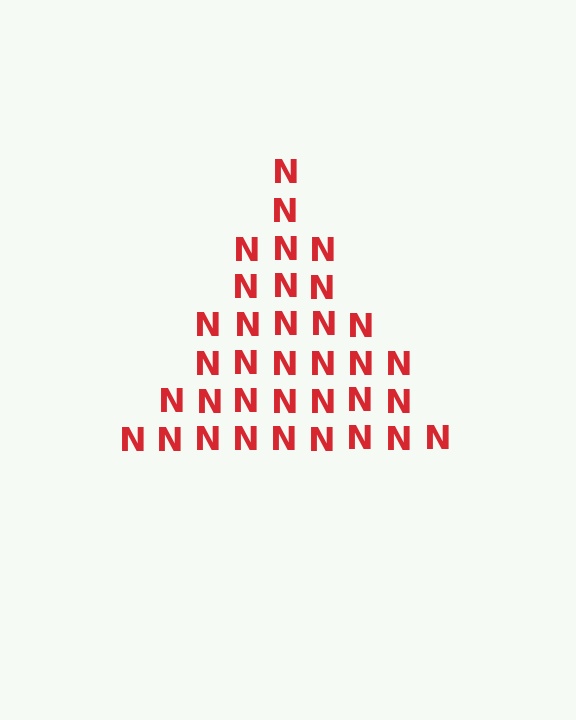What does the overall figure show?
The overall figure shows a triangle.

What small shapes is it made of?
It is made of small letter N's.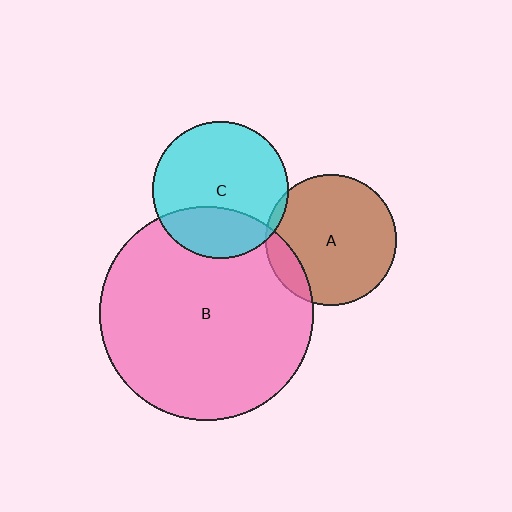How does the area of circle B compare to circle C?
Approximately 2.5 times.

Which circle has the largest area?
Circle B (pink).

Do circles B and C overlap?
Yes.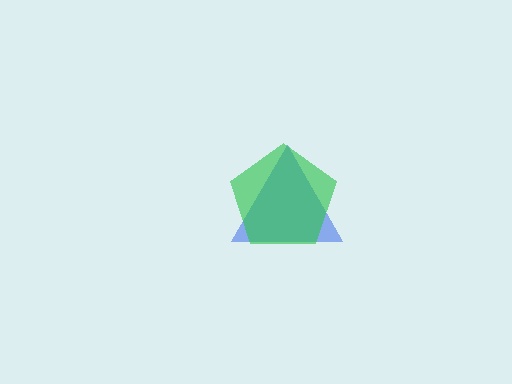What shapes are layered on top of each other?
The layered shapes are: a blue triangle, a green pentagon.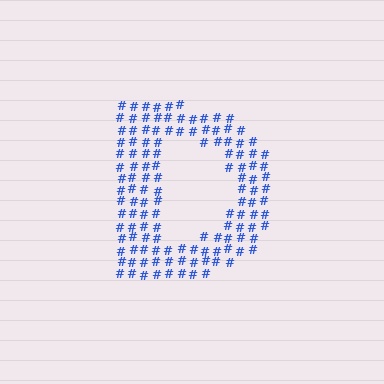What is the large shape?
The large shape is the letter D.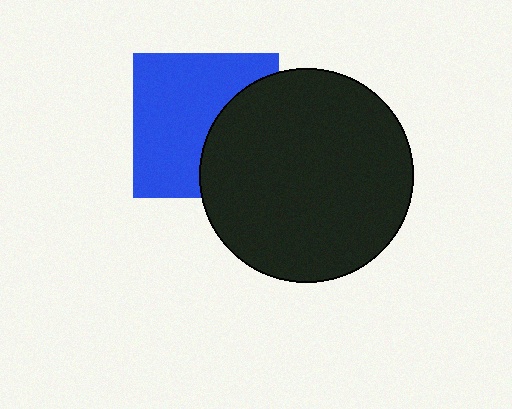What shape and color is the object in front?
The object in front is a black circle.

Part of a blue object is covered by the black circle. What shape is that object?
It is a square.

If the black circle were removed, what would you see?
You would see the complete blue square.